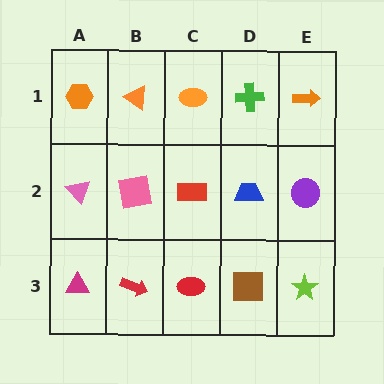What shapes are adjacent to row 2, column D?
A green cross (row 1, column D), a brown square (row 3, column D), a red rectangle (row 2, column C), a purple circle (row 2, column E).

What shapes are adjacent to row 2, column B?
An orange triangle (row 1, column B), a red arrow (row 3, column B), a pink triangle (row 2, column A), a red rectangle (row 2, column C).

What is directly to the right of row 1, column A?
An orange triangle.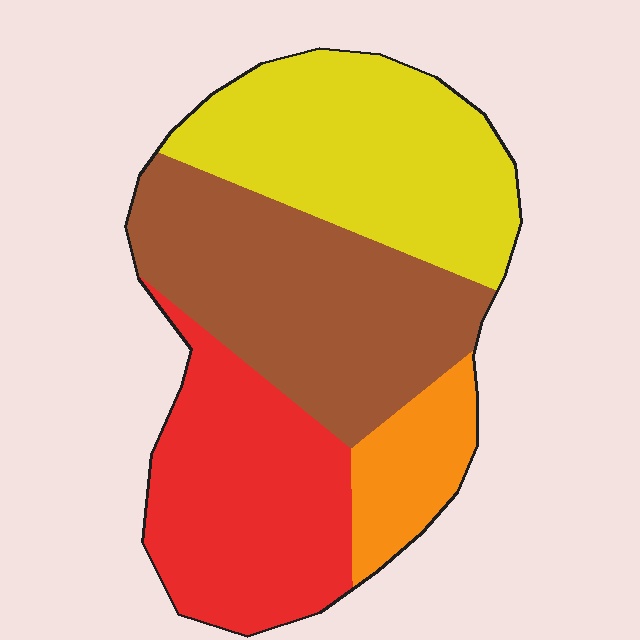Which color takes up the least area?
Orange, at roughly 10%.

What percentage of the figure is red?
Red covers around 30% of the figure.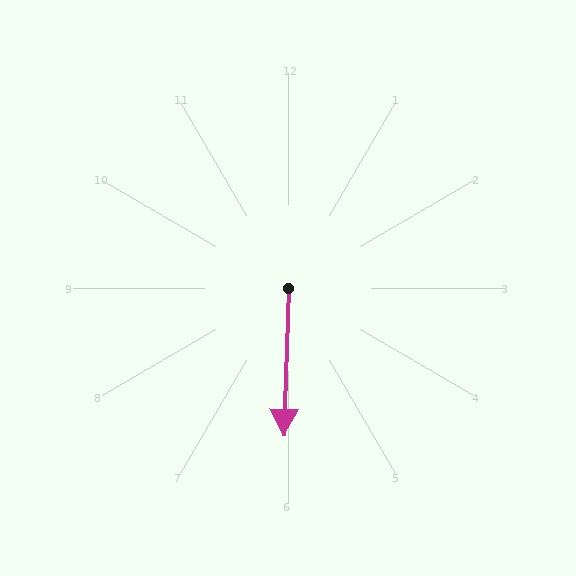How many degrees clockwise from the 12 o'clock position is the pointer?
Approximately 182 degrees.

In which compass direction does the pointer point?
South.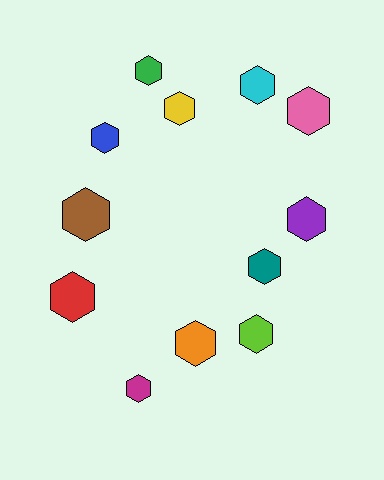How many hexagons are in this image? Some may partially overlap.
There are 12 hexagons.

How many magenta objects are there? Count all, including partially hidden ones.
There is 1 magenta object.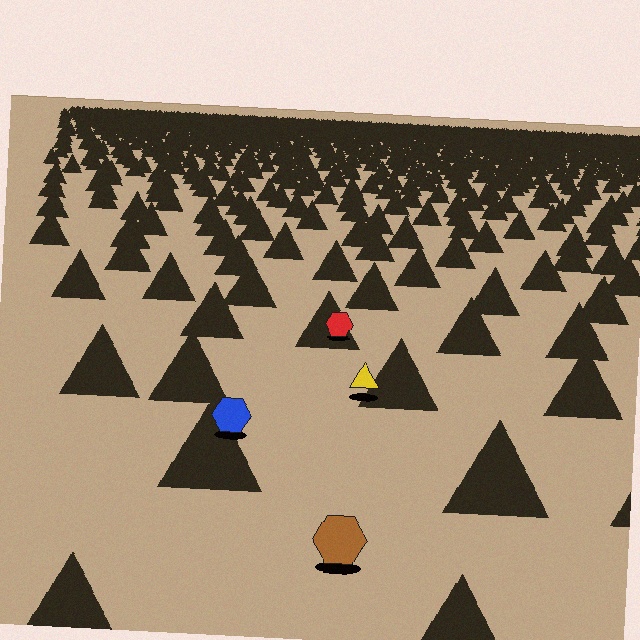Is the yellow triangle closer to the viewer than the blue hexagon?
No. The blue hexagon is closer — you can tell from the texture gradient: the ground texture is coarser near it.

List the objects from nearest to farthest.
From nearest to farthest: the brown hexagon, the blue hexagon, the yellow triangle, the red hexagon.